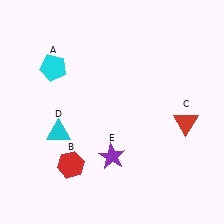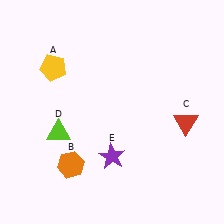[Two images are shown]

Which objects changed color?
A changed from cyan to yellow. B changed from red to orange. D changed from cyan to lime.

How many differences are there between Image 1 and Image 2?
There are 3 differences between the two images.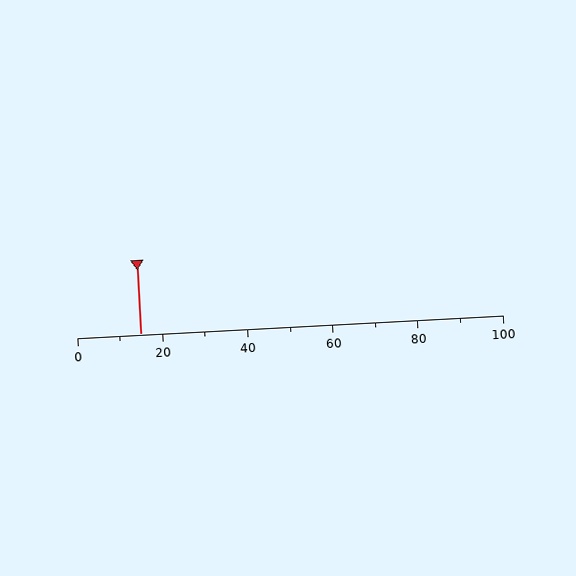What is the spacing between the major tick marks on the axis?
The major ticks are spaced 20 apart.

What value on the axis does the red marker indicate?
The marker indicates approximately 15.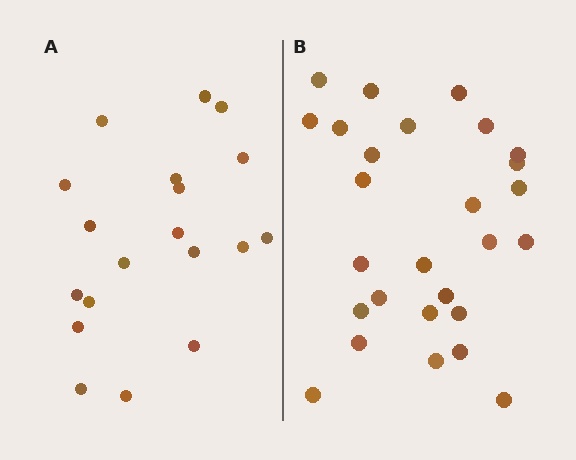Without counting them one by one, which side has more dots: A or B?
Region B (the right region) has more dots.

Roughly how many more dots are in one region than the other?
Region B has roughly 8 or so more dots than region A.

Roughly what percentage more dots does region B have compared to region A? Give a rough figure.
About 40% more.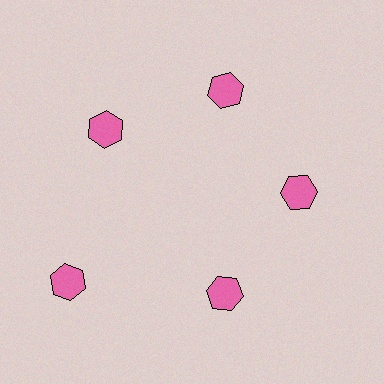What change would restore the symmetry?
The symmetry would be restored by moving it inward, back onto the ring so that all 5 hexagons sit at equal angles and equal distance from the center.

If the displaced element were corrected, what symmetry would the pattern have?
It would have 5-fold rotational symmetry — the pattern would map onto itself every 72 degrees.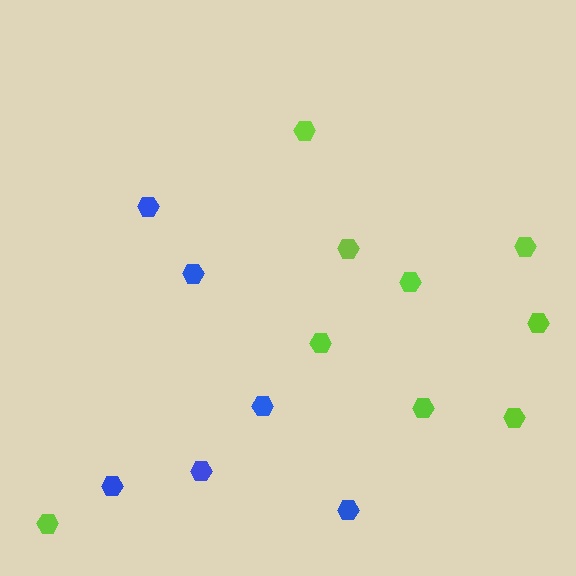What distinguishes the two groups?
There are 2 groups: one group of blue hexagons (6) and one group of lime hexagons (9).